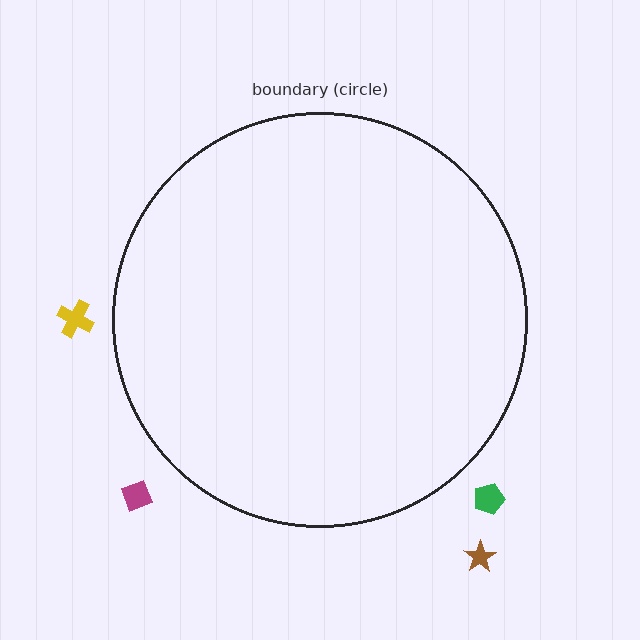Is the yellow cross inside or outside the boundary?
Outside.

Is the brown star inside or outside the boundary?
Outside.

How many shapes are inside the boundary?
0 inside, 4 outside.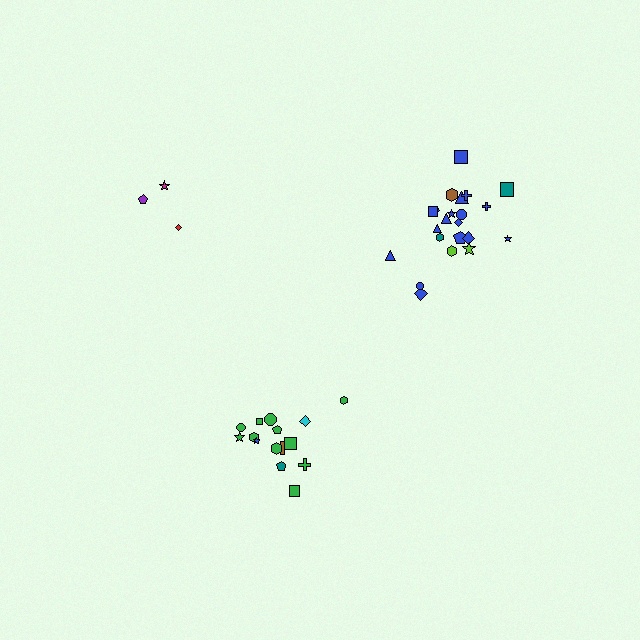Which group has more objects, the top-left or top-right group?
The top-right group.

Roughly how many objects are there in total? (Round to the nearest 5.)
Roughly 40 objects in total.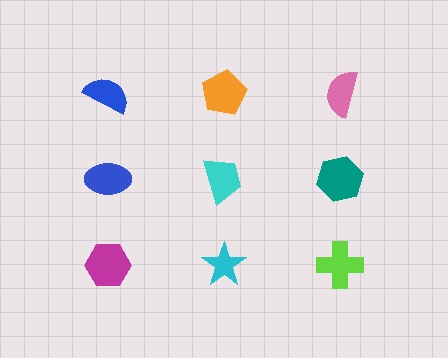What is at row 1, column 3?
A pink semicircle.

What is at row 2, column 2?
A cyan trapezoid.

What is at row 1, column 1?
A blue semicircle.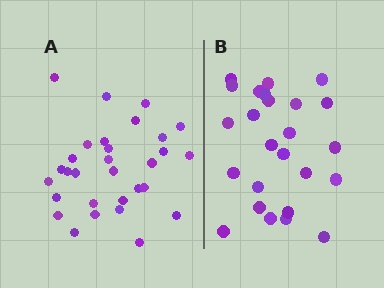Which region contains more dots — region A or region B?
Region A (the left region) has more dots.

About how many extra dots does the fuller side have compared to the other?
Region A has about 5 more dots than region B.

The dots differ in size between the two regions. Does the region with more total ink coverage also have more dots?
No. Region B has more total ink coverage because its dots are larger, but region A actually contains more individual dots. Total area can be misleading — the number of items is what matters here.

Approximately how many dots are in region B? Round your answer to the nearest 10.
About 20 dots. (The exact count is 25, which rounds to 20.)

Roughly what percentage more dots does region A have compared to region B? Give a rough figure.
About 20% more.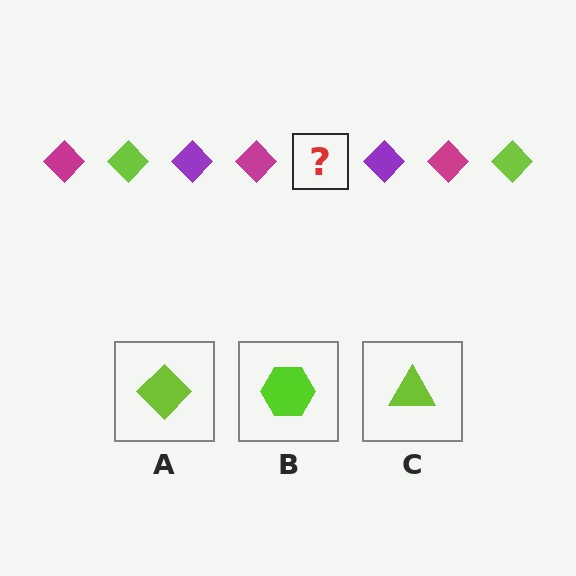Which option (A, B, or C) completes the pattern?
A.